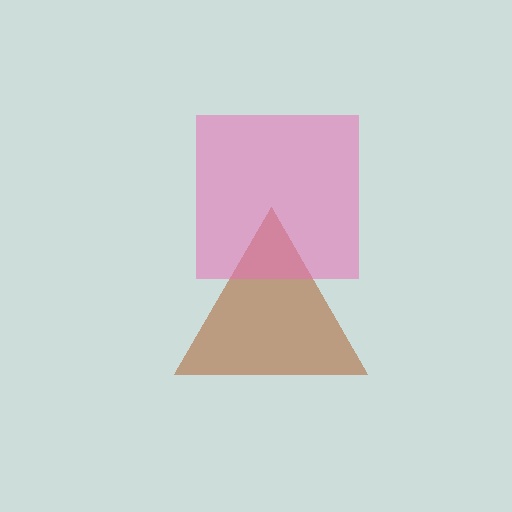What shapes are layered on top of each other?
The layered shapes are: a brown triangle, a pink square.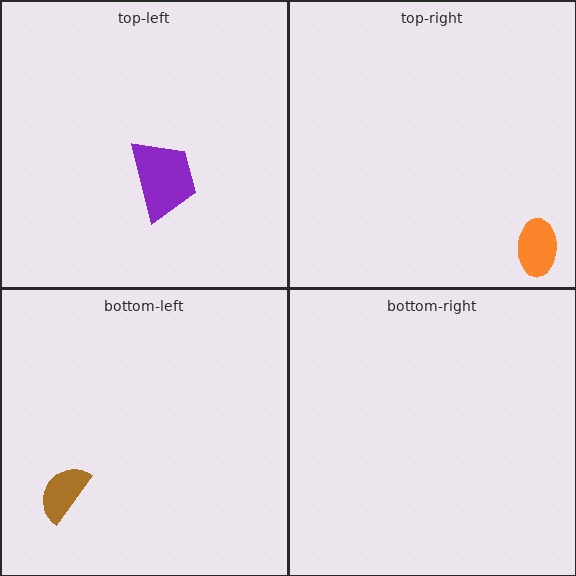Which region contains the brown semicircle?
The bottom-left region.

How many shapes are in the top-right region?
1.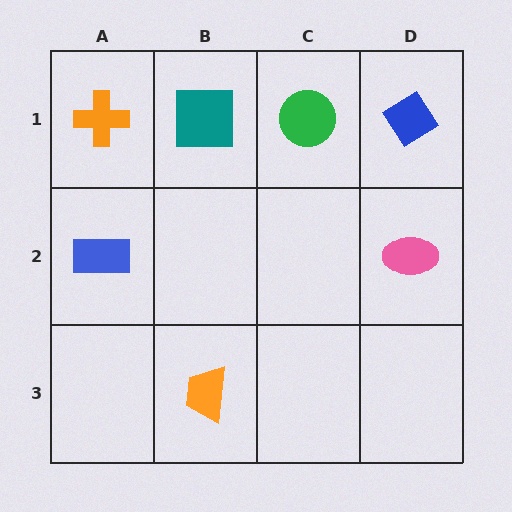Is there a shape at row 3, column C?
No, that cell is empty.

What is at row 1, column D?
A blue diamond.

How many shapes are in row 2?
2 shapes.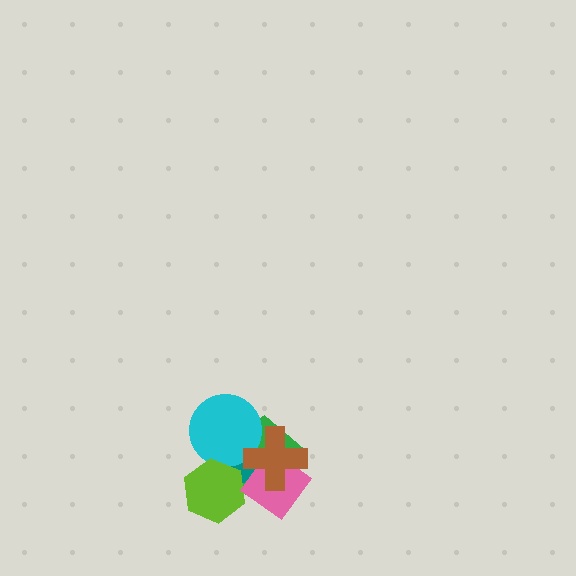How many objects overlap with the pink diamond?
3 objects overlap with the pink diamond.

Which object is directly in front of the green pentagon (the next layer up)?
The teal diamond is directly in front of the green pentagon.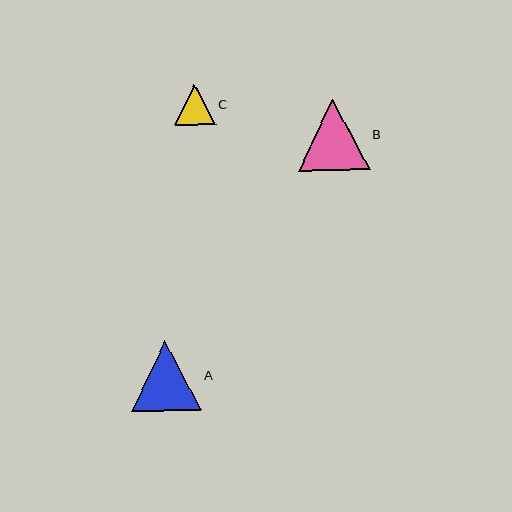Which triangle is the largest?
Triangle B is the largest with a size of approximately 72 pixels.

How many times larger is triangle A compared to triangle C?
Triangle A is approximately 1.7 times the size of triangle C.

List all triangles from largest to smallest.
From largest to smallest: B, A, C.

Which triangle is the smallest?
Triangle C is the smallest with a size of approximately 41 pixels.